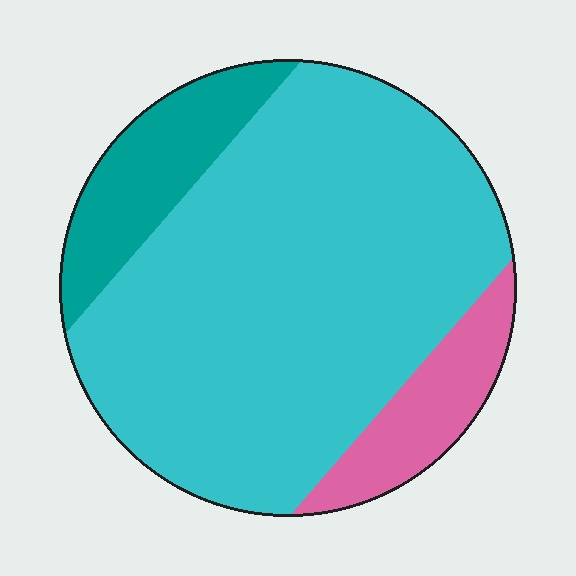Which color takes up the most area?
Cyan, at roughly 75%.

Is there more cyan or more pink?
Cyan.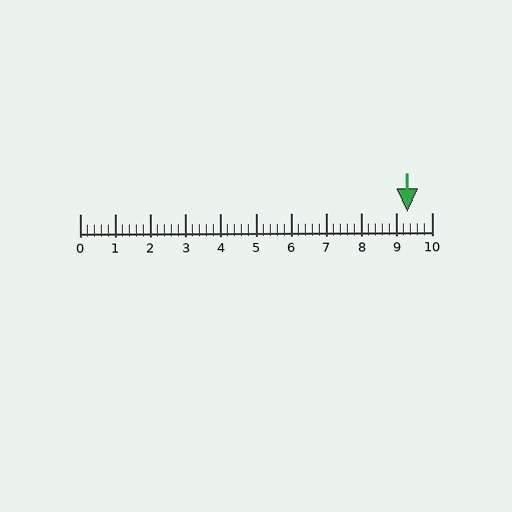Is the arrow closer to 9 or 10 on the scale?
The arrow is closer to 9.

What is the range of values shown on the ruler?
The ruler shows values from 0 to 10.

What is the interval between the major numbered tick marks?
The major tick marks are spaced 1 units apart.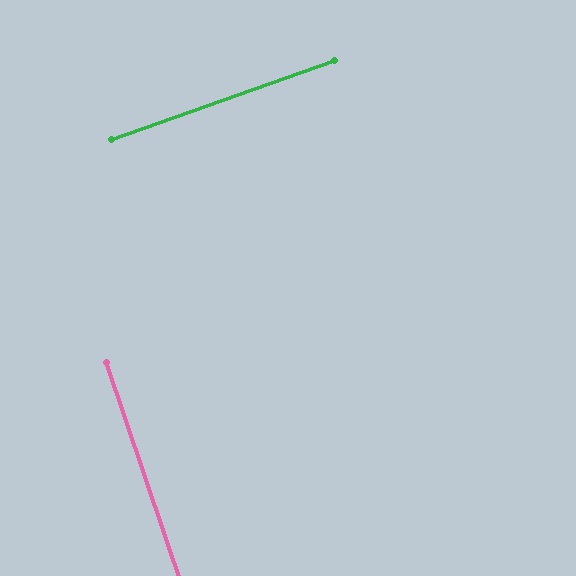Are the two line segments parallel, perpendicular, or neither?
Perpendicular — they meet at approximately 89°.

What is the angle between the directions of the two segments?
Approximately 89 degrees.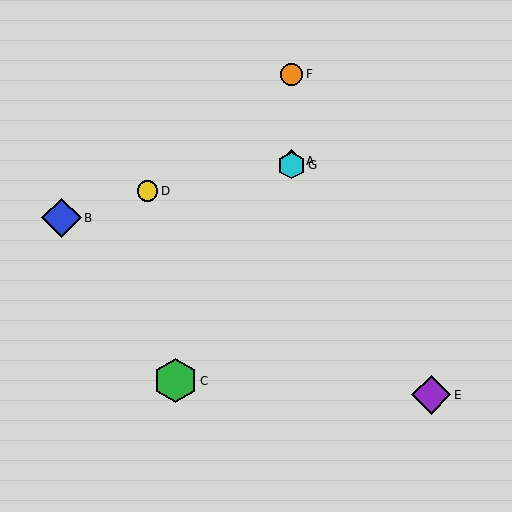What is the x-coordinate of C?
Object C is at x≈175.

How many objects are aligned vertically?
3 objects (A, F, G) are aligned vertically.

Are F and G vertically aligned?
Yes, both are at x≈292.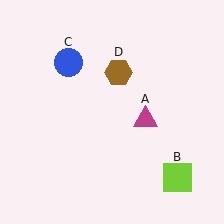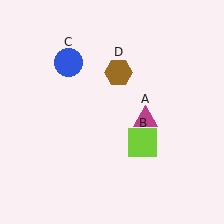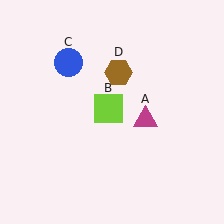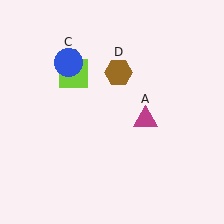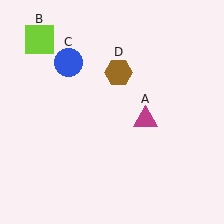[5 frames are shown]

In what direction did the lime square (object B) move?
The lime square (object B) moved up and to the left.